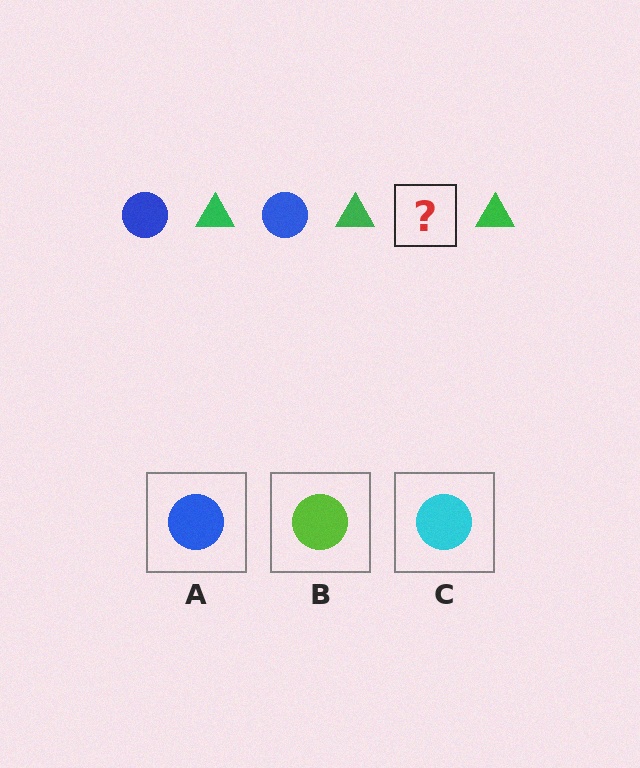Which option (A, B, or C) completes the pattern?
A.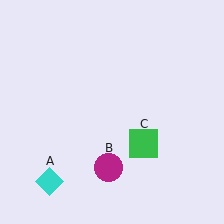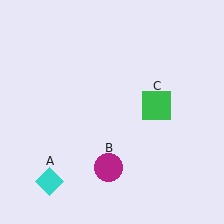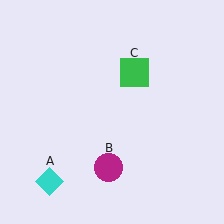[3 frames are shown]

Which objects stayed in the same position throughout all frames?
Cyan diamond (object A) and magenta circle (object B) remained stationary.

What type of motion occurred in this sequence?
The green square (object C) rotated counterclockwise around the center of the scene.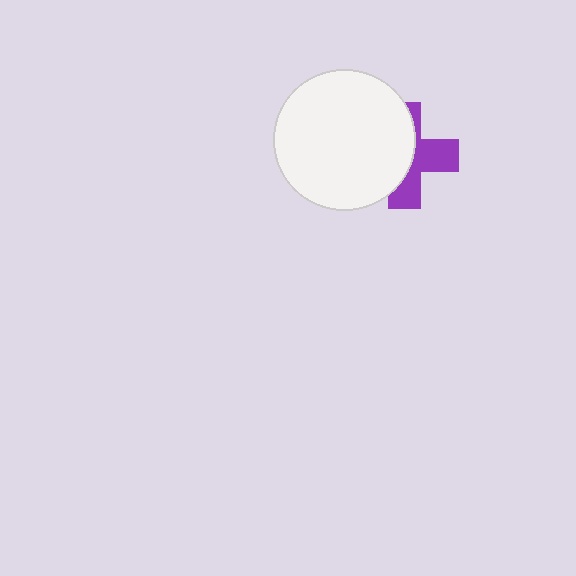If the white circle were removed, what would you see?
You would see the complete purple cross.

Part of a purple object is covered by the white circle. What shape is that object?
It is a cross.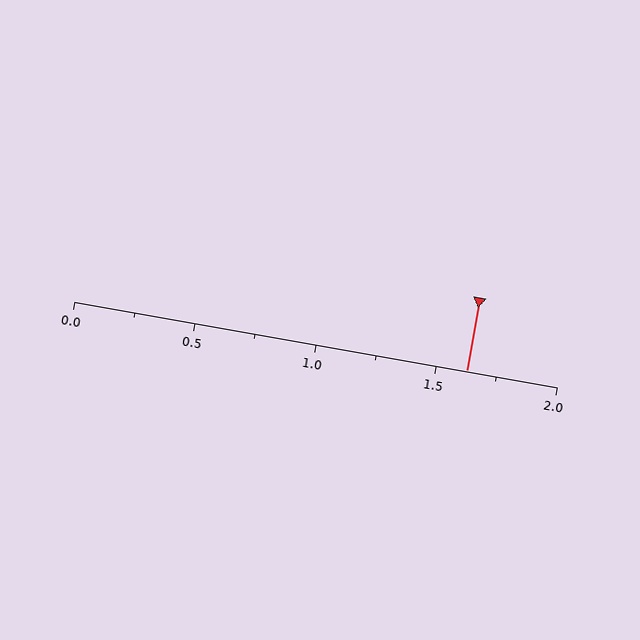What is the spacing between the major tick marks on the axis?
The major ticks are spaced 0.5 apart.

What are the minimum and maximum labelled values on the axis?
The axis runs from 0.0 to 2.0.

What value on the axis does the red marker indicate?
The marker indicates approximately 1.62.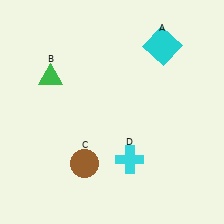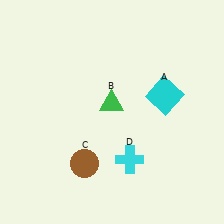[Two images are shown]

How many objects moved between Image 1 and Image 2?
2 objects moved between the two images.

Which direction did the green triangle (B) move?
The green triangle (B) moved right.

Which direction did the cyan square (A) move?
The cyan square (A) moved down.